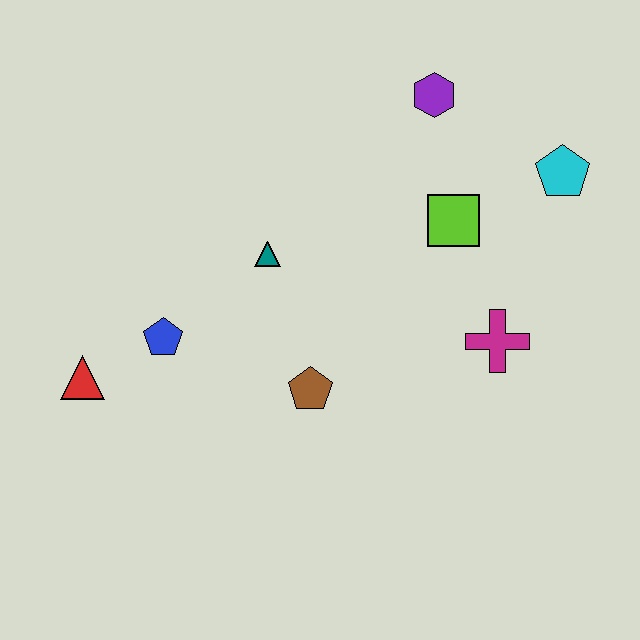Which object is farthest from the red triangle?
The cyan pentagon is farthest from the red triangle.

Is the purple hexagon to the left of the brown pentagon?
No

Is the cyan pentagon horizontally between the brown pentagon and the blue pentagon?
No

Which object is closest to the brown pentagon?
The teal triangle is closest to the brown pentagon.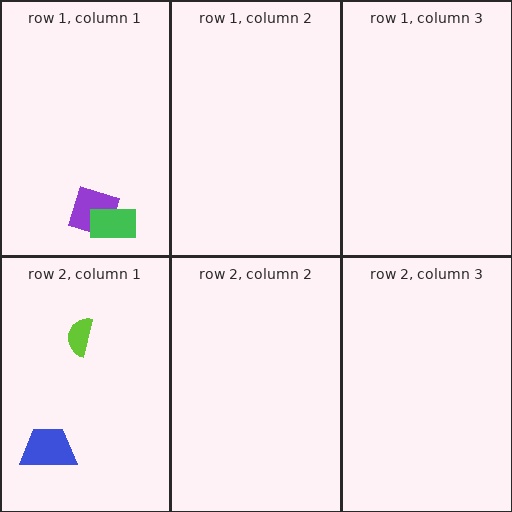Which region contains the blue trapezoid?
The row 2, column 1 region.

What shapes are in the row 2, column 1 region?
The lime semicircle, the blue trapezoid.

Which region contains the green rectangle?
The row 1, column 1 region.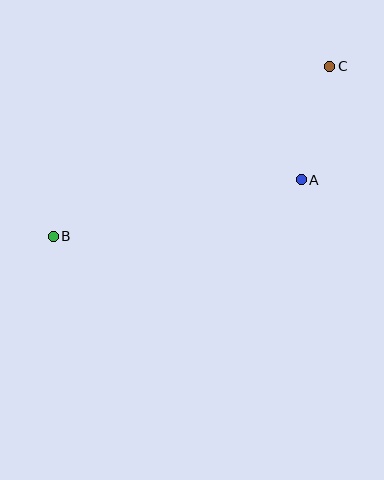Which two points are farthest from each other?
Points B and C are farthest from each other.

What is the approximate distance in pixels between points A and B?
The distance between A and B is approximately 254 pixels.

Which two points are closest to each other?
Points A and C are closest to each other.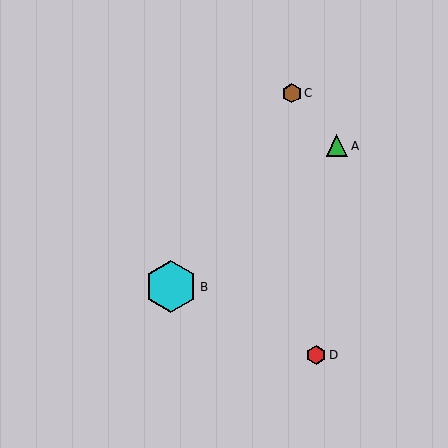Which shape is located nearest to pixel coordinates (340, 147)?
The green triangle (labeled A) at (337, 146) is nearest to that location.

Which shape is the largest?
The cyan hexagon (labeled B) is the largest.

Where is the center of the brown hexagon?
The center of the brown hexagon is at (292, 93).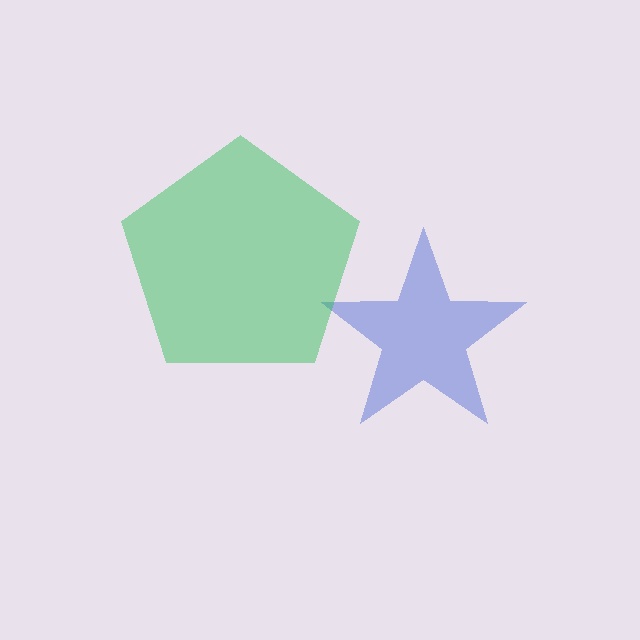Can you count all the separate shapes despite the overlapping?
Yes, there are 2 separate shapes.